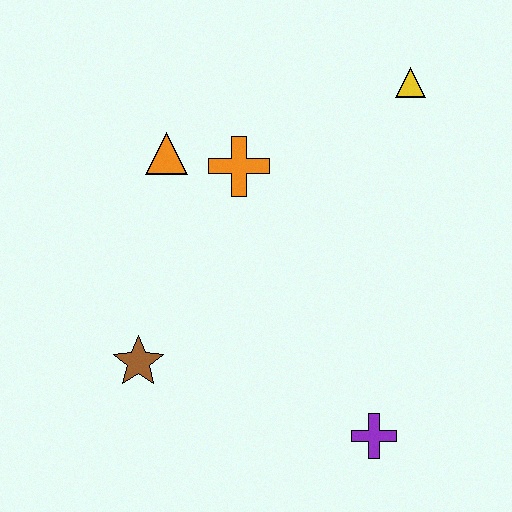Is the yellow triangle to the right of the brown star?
Yes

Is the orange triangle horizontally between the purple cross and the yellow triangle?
No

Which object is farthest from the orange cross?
The purple cross is farthest from the orange cross.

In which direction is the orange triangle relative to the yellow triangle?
The orange triangle is to the left of the yellow triangle.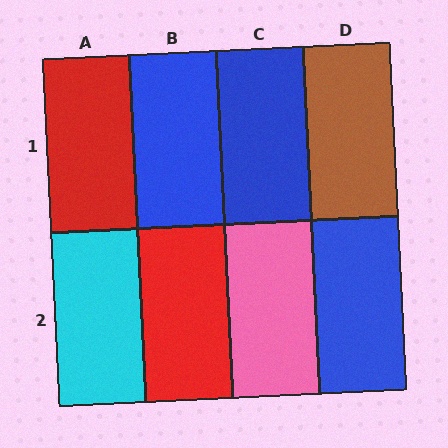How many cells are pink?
1 cell is pink.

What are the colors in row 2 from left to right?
Cyan, red, pink, blue.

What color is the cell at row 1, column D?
Brown.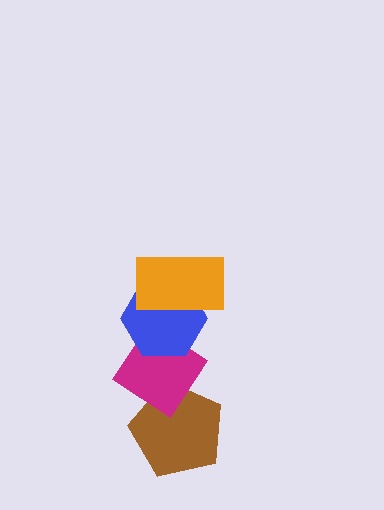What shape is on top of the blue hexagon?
The orange rectangle is on top of the blue hexagon.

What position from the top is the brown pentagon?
The brown pentagon is 4th from the top.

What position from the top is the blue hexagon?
The blue hexagon is 2nd from the top.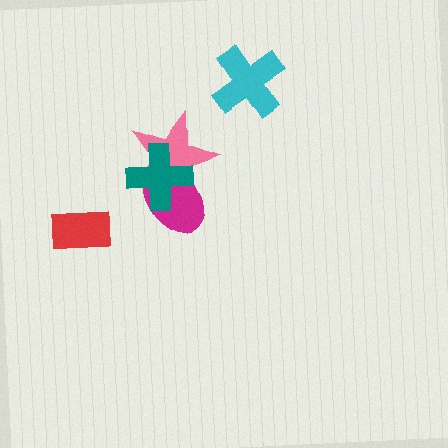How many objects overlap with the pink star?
2 objects overlap with the pink star.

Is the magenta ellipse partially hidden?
Yes, it is partially covered by another shape.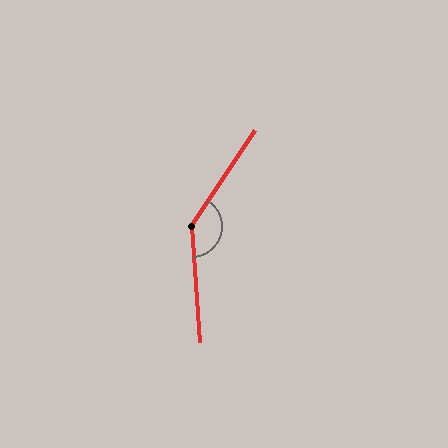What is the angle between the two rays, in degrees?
Approximately 142 degrees.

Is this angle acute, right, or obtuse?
It is obtuse.